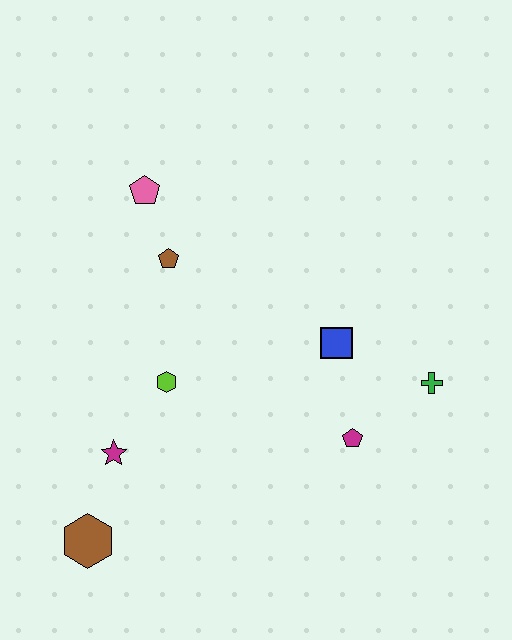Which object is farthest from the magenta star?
The green cross is farthest from the magenta star.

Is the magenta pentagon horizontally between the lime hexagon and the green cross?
Yes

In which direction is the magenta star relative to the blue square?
The magenta star is to the left of the blue square.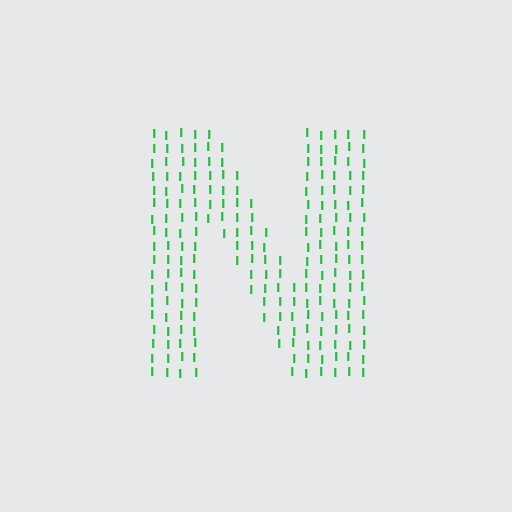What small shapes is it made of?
It is made of small letter I's.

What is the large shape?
The large shape is the letter N.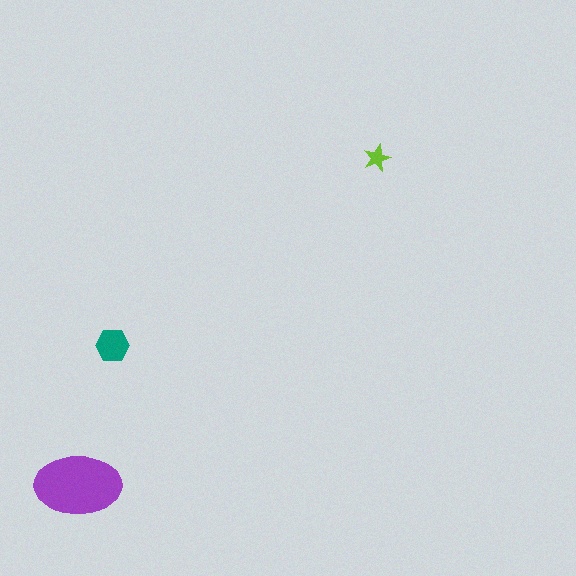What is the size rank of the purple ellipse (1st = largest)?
1st.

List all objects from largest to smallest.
The purple ellipse, the teal hexagon, the lime star.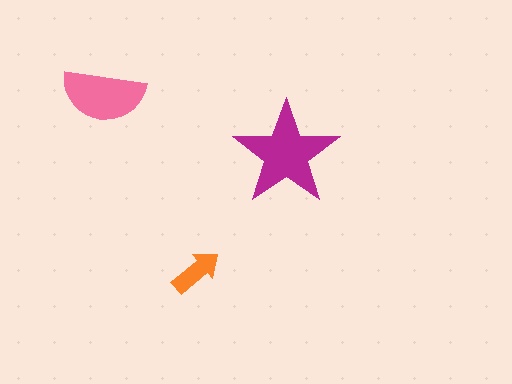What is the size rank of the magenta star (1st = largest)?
1st.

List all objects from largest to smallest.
The magenta star, the pink semicircle, the orange arrow.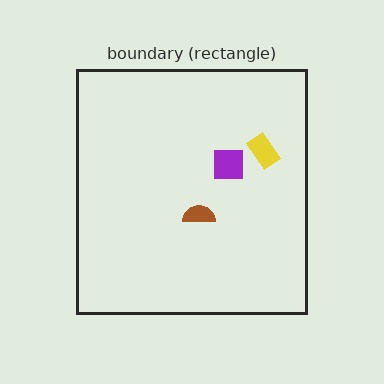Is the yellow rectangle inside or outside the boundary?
Inside.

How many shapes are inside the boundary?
3 inside, 0 outside.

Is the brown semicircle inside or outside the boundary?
Inside.